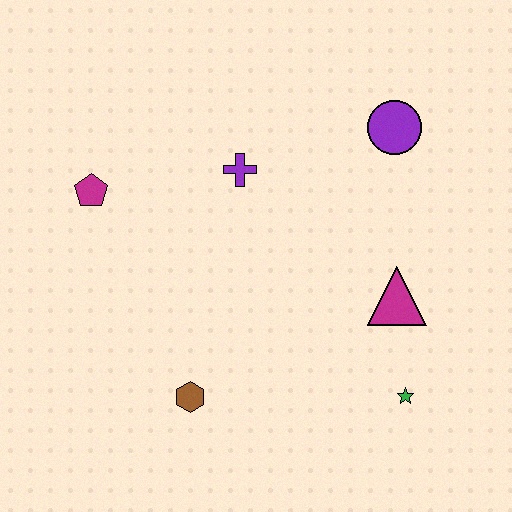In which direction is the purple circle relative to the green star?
The purple circle is above the green star.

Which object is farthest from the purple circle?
The brown hexagon is farthest from the purple circle.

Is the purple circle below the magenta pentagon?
No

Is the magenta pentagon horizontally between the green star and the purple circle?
No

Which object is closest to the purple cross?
The magenta pentagon is closest to the purple cross.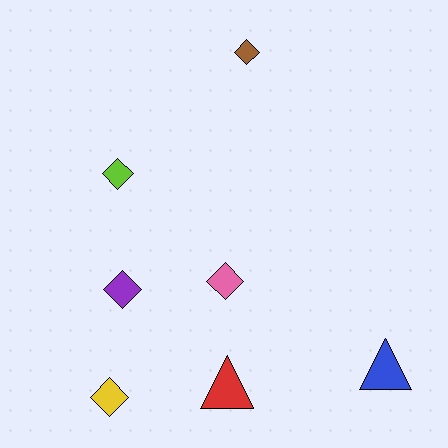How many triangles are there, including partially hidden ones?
There are 2 triangles.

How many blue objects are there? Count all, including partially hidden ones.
There is 1 blue object.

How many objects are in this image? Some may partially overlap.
There are 7 objects.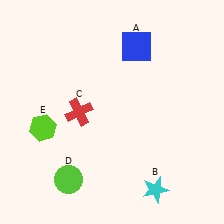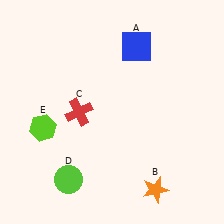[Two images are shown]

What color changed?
The star (B) changed from cyan in Image 1 to orange in Image 2.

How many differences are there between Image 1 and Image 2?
There is 1 difference between the two images.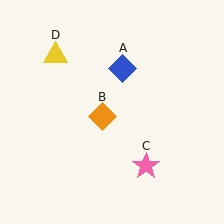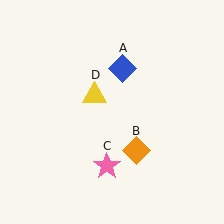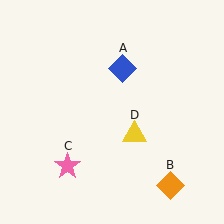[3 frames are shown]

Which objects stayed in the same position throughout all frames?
Blue diamond (object A) remained stationary.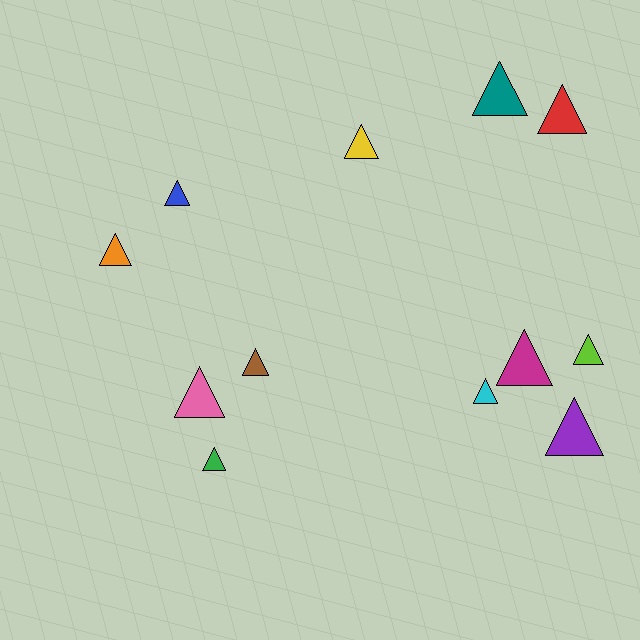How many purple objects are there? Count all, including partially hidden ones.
There is 1 purple object.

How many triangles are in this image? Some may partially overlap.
There are 12 triangles.